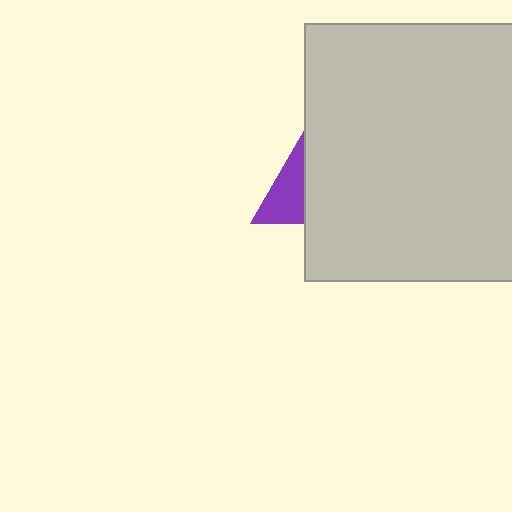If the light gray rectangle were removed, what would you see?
You would see the complete purple triangle.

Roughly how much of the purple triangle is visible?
A small part of it is visible (roughly 32%).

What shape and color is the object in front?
The object in front is a light gray rectangle.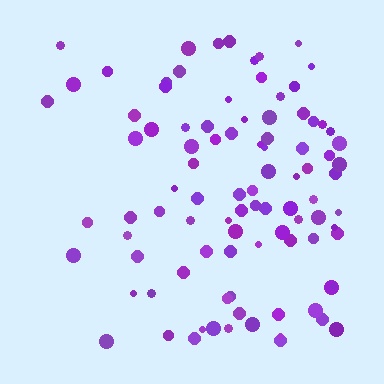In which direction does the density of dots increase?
From left to right, with the right side densest.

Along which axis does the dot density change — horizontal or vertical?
Horizontal.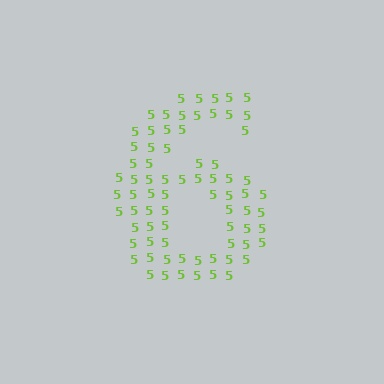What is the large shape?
The large shape is the digit 6.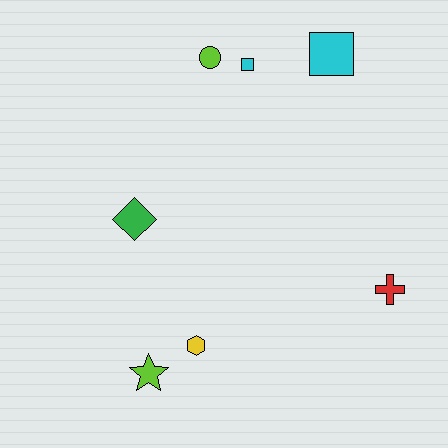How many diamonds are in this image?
There is 1 diamond.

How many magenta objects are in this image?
There are no magenta objects.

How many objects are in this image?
There are 7 objects.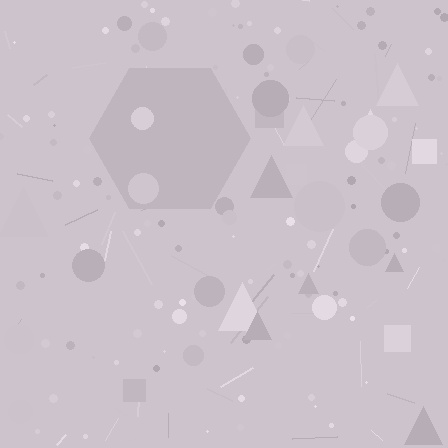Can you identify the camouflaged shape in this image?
The camouflaged shape is a hexagon.